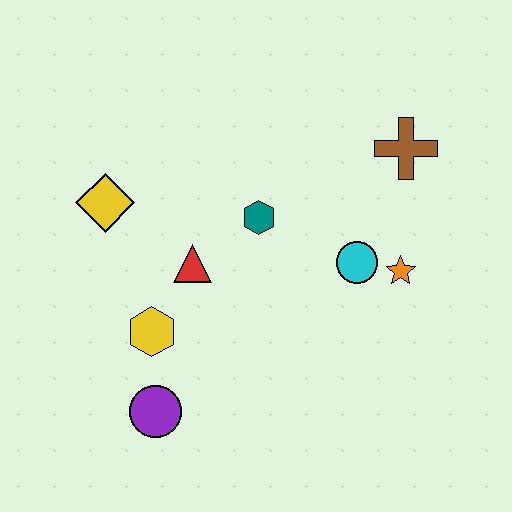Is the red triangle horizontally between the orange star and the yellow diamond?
Yes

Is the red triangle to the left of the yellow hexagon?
No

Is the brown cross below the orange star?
No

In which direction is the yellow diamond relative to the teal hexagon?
The yellow diamond is to the left of the teal hexagon.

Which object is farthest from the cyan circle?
The yellow diamond is farthest from the cyan circle.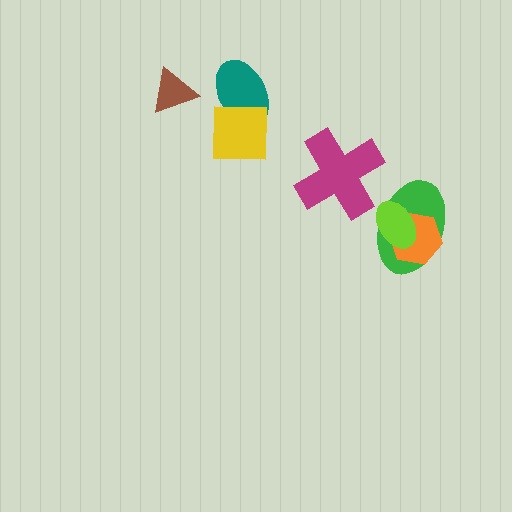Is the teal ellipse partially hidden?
Yes, it is partially covered by another shape.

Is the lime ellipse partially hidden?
No, no other shape covers it.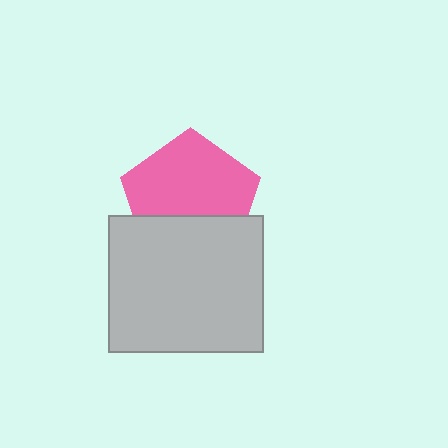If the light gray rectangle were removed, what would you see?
You would see the complete pink pentagon.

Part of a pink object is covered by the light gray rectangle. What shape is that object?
It is a pentagon.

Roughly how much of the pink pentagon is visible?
Most of it is visible (roughly 65%).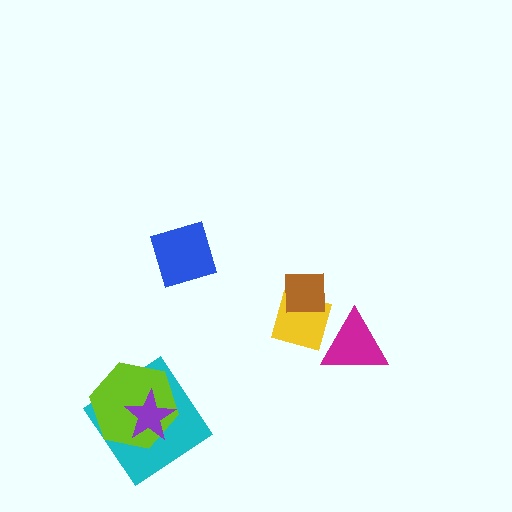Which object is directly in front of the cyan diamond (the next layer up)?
The lime hexagon is directly in front of the cyan diamond.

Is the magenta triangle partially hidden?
Yes, it is partially covered by another shape.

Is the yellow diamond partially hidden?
Yes, it is partially covered by another shape.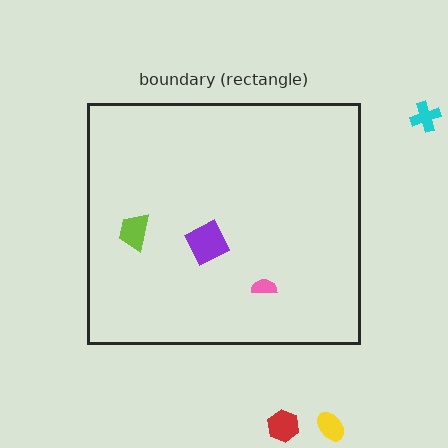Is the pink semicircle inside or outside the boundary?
Inside.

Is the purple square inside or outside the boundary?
Inside.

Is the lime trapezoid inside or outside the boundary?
Inside.